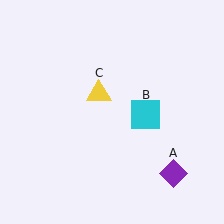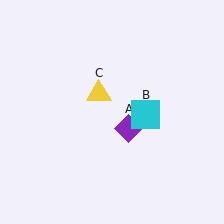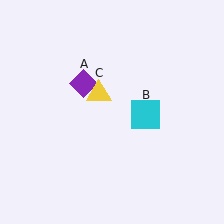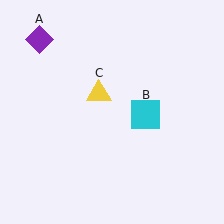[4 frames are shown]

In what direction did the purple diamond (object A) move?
The purple diamond (object A) moved up and to the left.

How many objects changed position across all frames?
1 object changed position: purple diamond (object A).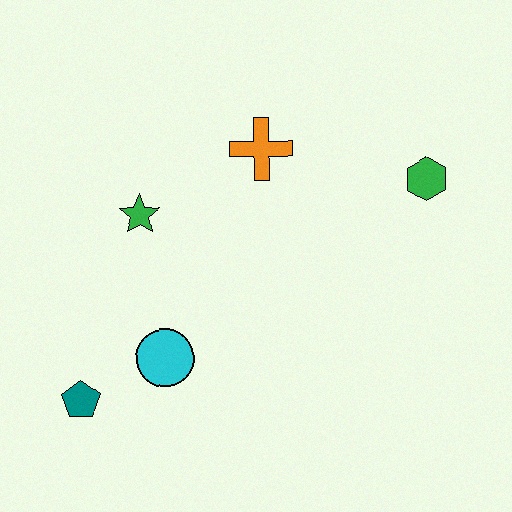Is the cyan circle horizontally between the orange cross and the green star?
Yes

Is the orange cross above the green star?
Yes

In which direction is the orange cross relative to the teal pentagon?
The orange cross is above the teal pentagon.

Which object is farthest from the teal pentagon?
The green hexagon is farthest from the teal pentagon.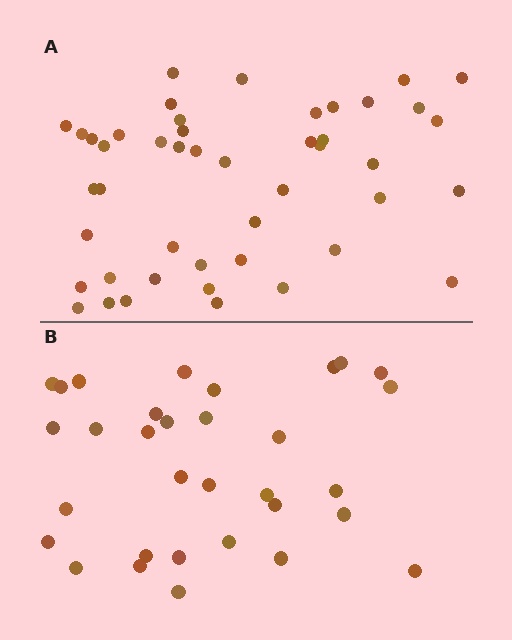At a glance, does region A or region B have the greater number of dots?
Region A (the top region) has more dots.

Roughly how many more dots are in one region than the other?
Region A has approximately 15 more dots than region B.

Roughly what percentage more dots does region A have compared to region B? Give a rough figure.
About 45% more.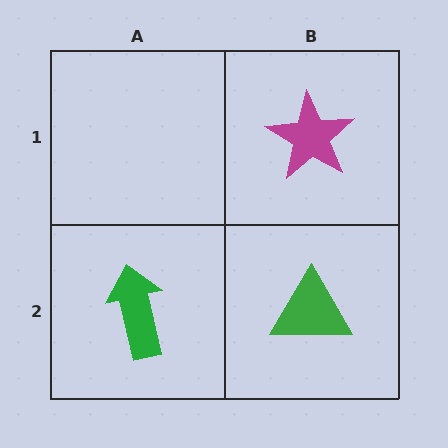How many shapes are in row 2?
2 shapes.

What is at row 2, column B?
A green triangle.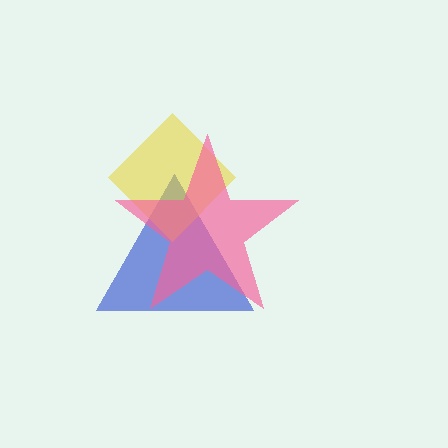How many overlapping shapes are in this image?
There are 3 overlapping shapes in the image.